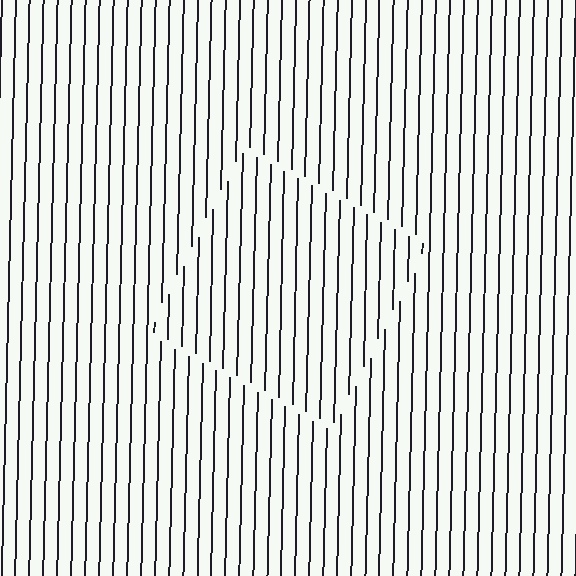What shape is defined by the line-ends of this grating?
An illusory square. The interior of the shape contains the same grating, shifted by half a period — the contour is defined by the phase discontinuity where line-ends from the inner and outer gratings abut.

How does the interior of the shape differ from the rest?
The interior of the shape contains the same grating, shifted by half a period — the contour is defined by the phase discontinuity where line-ends from the inner and outer gratings abut.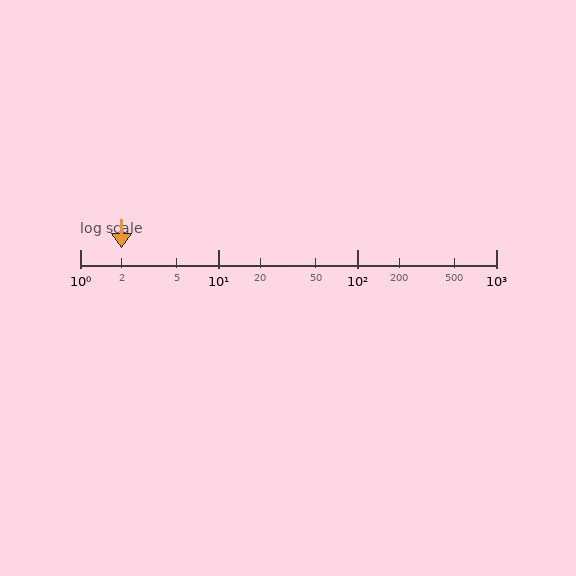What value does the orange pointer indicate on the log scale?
The pointer indicates approximately 2.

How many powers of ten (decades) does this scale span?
The scale spans 3 decades, from 1 to 1000.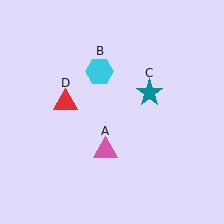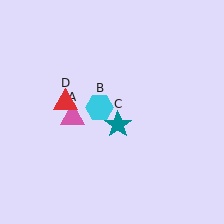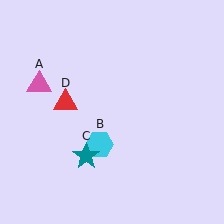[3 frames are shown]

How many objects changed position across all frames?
3 objects changed position: pink triangle (object A), cyan hexagon (object B), teal star (object C).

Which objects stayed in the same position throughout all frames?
Red triangle (object D) remained stationary.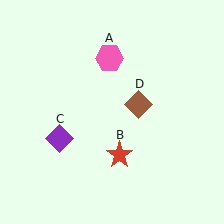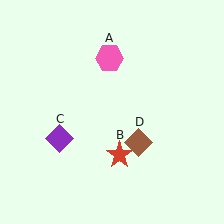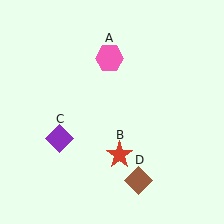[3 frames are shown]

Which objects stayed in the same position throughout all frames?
Pink hexagon (object A) and red star (object B) and purple diamond (object C) remained stationary.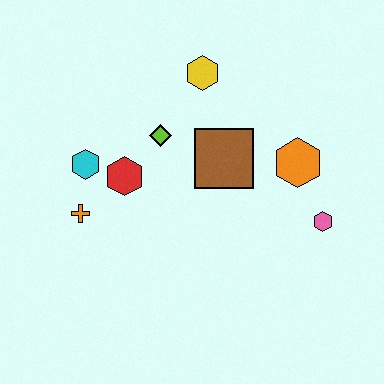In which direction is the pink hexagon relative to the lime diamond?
The pink hexagon is to the right of the lime diamond.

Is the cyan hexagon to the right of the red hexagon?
No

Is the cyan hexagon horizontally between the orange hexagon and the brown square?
No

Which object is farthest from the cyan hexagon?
The pink hexagon is farthest from the cyan hexagon.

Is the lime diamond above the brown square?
Yes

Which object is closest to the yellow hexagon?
The lime diamond is closest to the yellow hexagon.